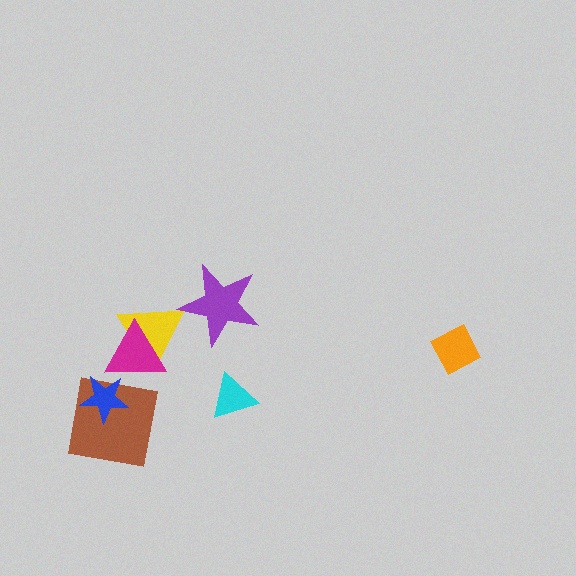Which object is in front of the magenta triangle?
The blue star is in front of the magenta triangle.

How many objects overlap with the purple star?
1 object overlaps with the purple star.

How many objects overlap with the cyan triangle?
0 objects overlap with the cyan triangle.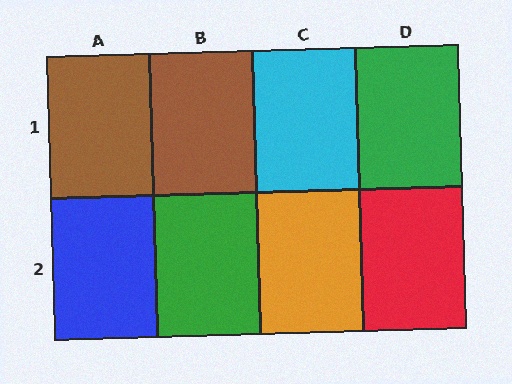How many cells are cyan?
1 cell is cyan.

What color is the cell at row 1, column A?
Brown.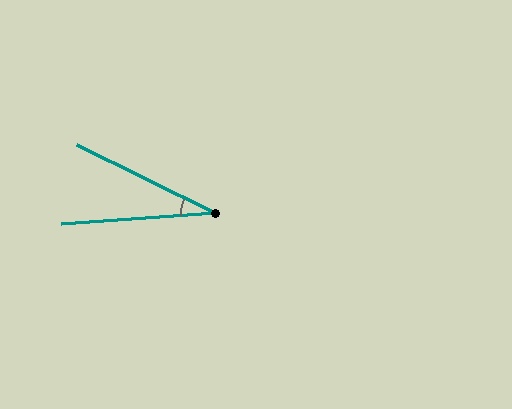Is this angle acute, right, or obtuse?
It is acute.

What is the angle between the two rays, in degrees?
Approximately 30 degrees.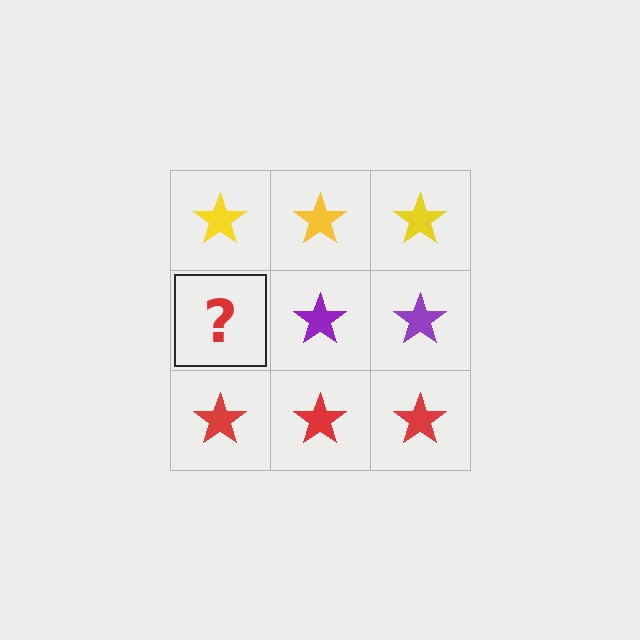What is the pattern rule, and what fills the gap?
The rule is that each row has a consistent color. The gap should be filled with a purple star.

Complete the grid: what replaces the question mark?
The question mark should be replaced with a purple star.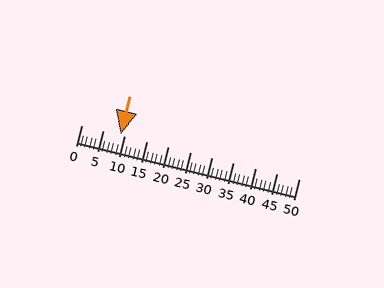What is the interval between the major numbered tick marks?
The major tick marks are spaced 5 units apart.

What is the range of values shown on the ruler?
The ruler shows values from 0 to 50.